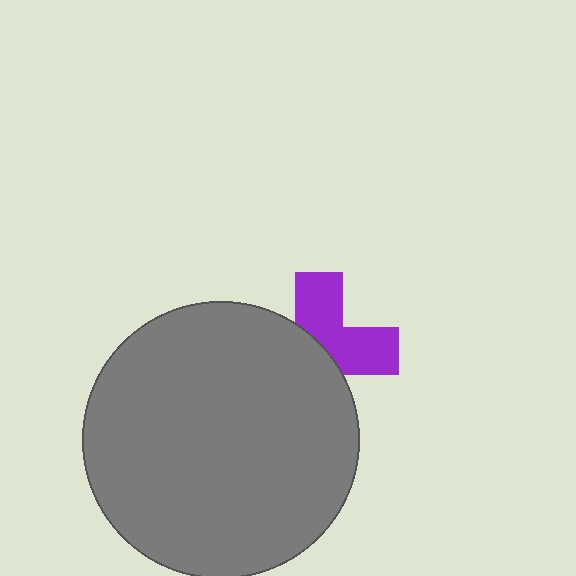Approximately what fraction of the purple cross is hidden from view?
Roughly 52% of the purple cross is hidden behind the gray circle.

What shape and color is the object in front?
The object in front is a gray circle.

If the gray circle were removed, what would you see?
You would see the complete purple cross.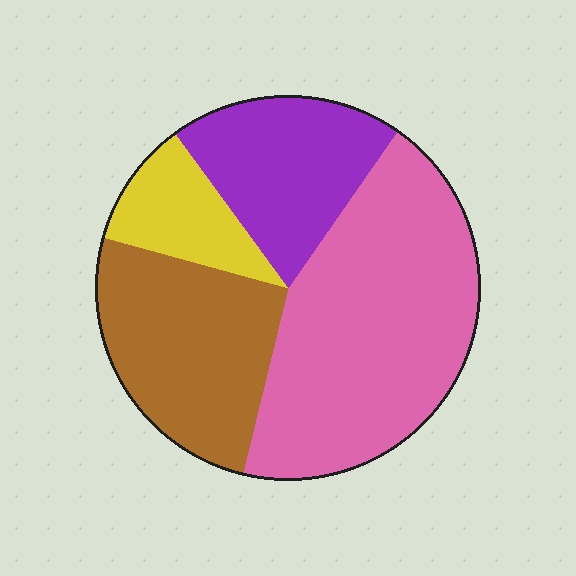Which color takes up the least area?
Yellow, at roughly 10%.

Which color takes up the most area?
Pink, at roughly 45%.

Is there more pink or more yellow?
Pink.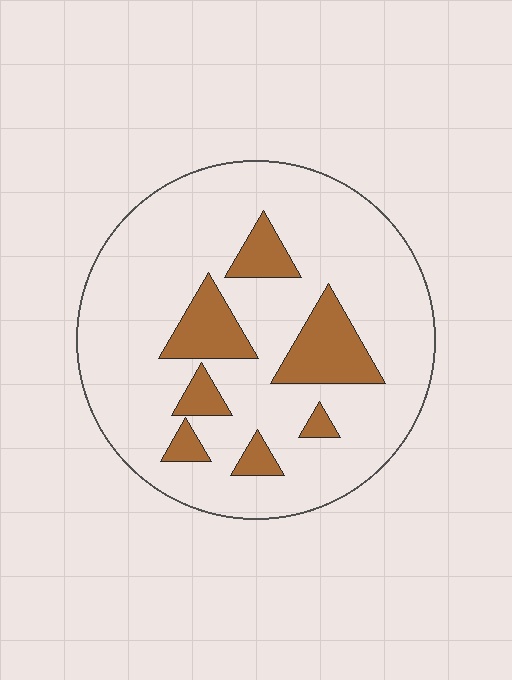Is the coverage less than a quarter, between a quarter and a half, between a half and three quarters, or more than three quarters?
Less than a quarter.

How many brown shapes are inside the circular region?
7.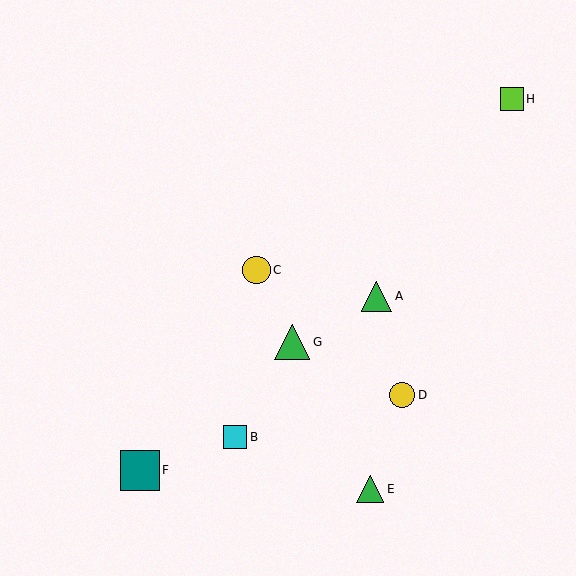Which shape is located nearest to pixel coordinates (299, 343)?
The green triangle (labeled G) at (292, 342) is nearest to that location.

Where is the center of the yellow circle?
The center of the yellow circle is at (402, 395).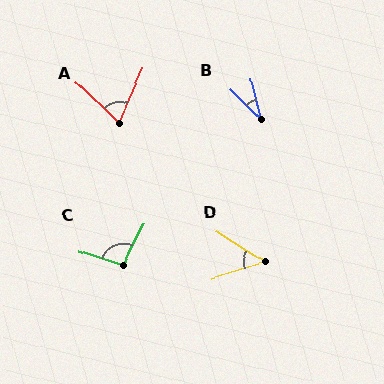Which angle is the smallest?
B, at approximately 31 degrees.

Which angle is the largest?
C, at approximately 100 degrees.